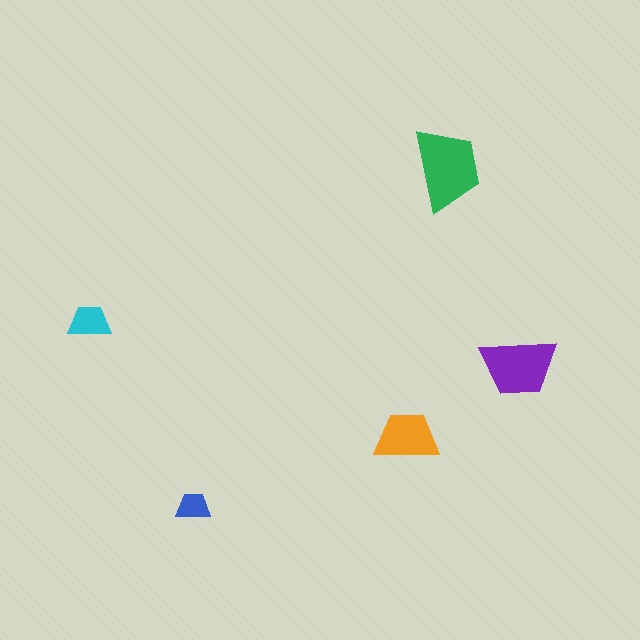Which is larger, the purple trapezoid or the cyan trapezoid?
The purple one.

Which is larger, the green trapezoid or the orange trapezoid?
The green one.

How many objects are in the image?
There are 5 objects in the image.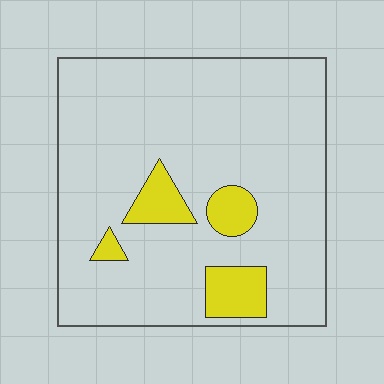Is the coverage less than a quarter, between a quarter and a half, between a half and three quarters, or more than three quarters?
Less than a quarter.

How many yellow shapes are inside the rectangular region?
4.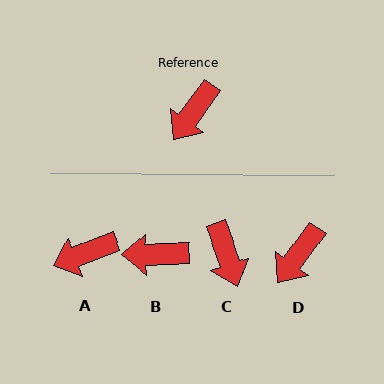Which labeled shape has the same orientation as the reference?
D.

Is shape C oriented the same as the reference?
No, it is off by about 55 degrees.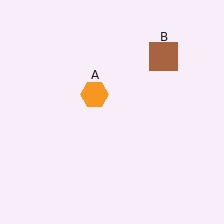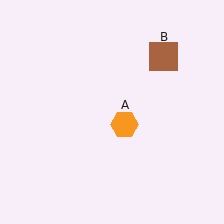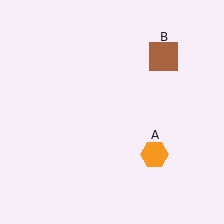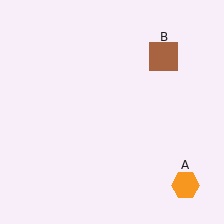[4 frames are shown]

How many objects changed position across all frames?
1 object changed position: orange hexagon (object A).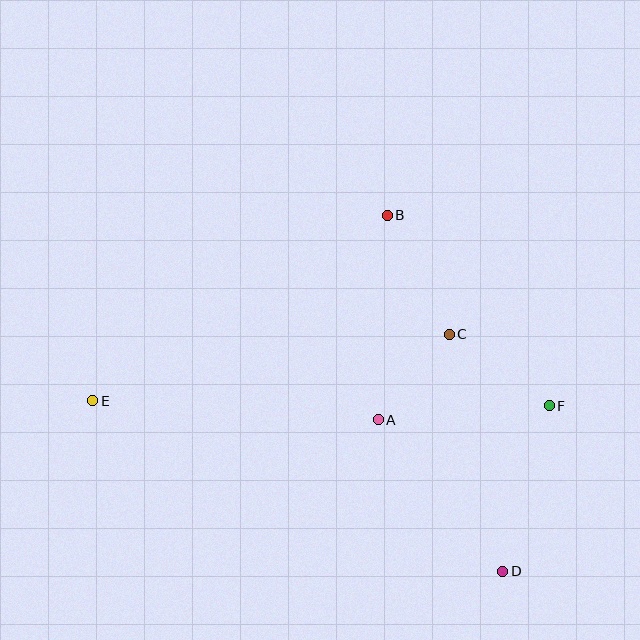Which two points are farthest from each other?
Points E and F are farthest from each other.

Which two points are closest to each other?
Points A and C are closest to each other.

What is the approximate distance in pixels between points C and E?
The distance between C and E is approximately 363 pixels.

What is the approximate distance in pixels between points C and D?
The distance between C and D is approximately 243 pixels.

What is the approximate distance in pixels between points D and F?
The distance between D and F is approximately 172 pixels.